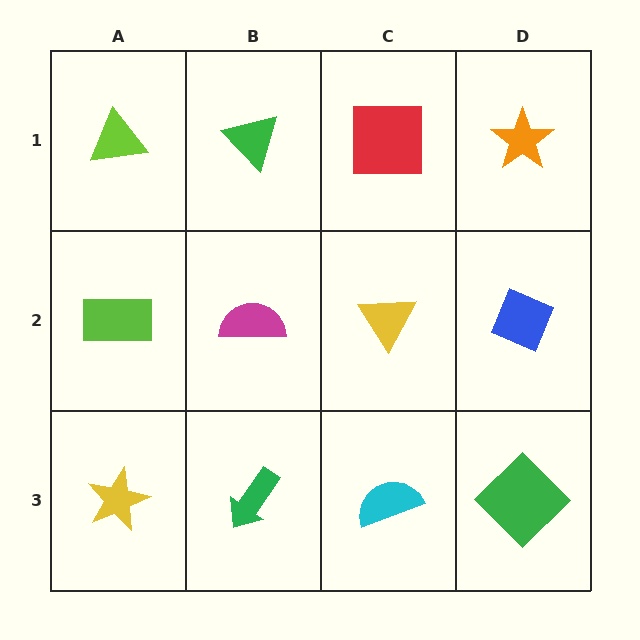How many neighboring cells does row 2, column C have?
4.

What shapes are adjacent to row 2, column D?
An orange star (row 1, column D), a green diamond (row 3, column D), a yellow triangle (row 2, column C).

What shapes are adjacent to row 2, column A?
A lime triangle (row 1, column A), a yellow star (row 3, column A), a magenta semicircle (row 2, column B).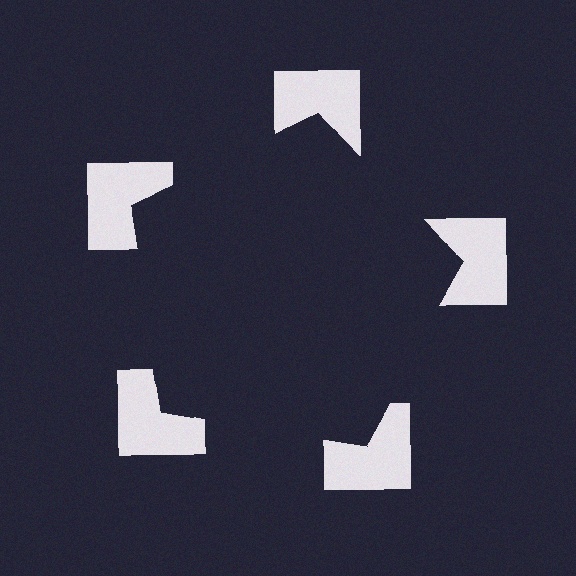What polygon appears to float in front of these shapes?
An illusory pentagon — its edges are inferred from the aligned wedge cuts in the notched squares, not physically drawn.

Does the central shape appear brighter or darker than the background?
It typically appears slightly darker than the background, even though no actual brightness change is drawn.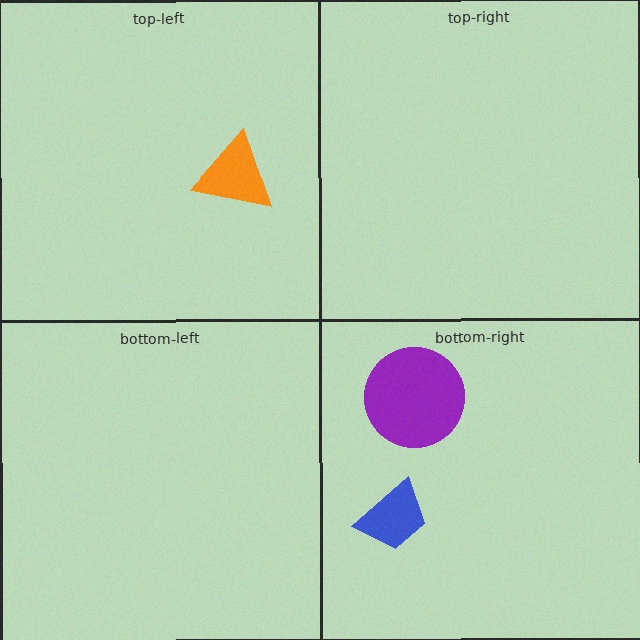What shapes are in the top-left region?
The orange triangle.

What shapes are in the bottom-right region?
The blue trapezoid, the purple circle.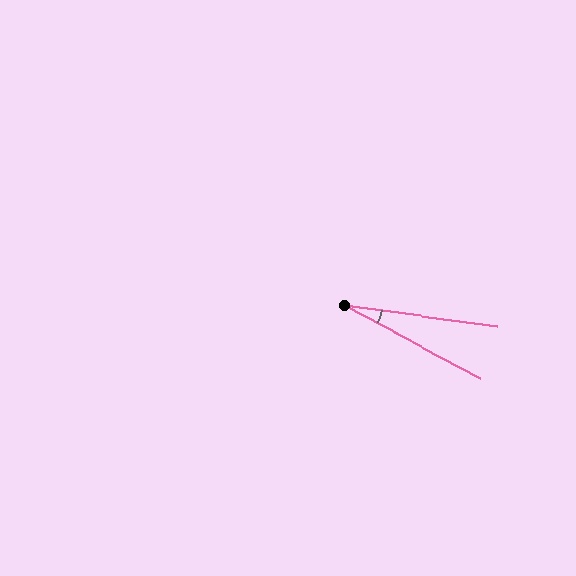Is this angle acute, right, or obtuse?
It is acute.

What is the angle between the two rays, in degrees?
Approximately 20 degrees.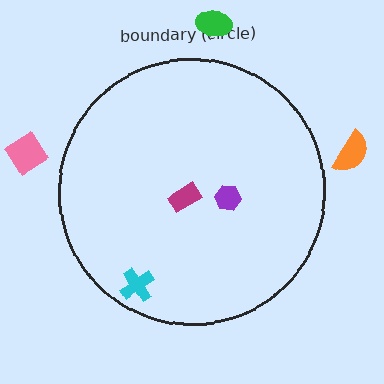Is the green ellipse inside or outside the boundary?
Outside.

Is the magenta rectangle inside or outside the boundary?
Inside.